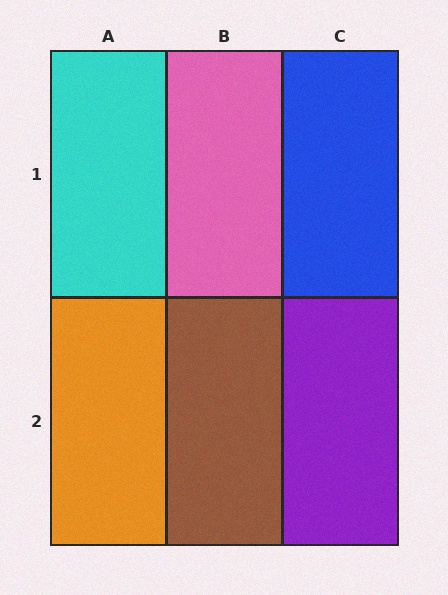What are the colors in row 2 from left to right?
Orange, brown, purple.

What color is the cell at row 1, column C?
Blue.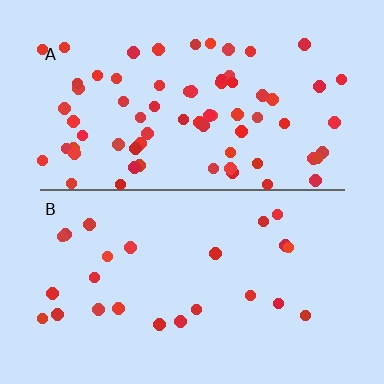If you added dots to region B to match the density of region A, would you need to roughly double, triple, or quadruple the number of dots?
Approximately triple.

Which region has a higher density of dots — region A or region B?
A (the top).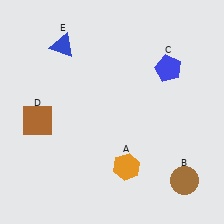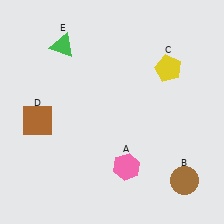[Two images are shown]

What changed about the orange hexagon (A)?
In Image 1, A is orange. In Image 2, it changed to pink.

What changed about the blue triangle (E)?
In Image 1, E is blue. In Image 2, it changed to green.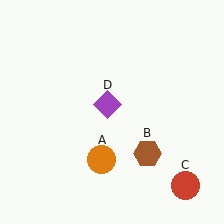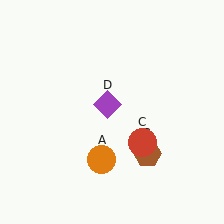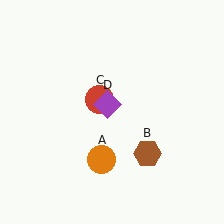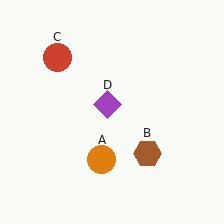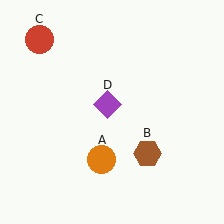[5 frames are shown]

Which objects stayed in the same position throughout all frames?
Orange circle (object A) and brown hexagon (object B) and purple diamond (object D) remained stationary.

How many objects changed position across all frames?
1 object changed position: red circle (object C).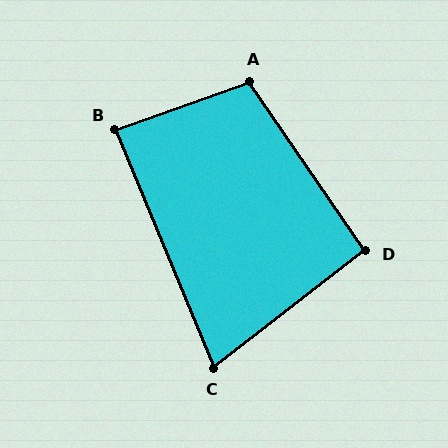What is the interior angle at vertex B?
Approximately 87 degrees (approximately right).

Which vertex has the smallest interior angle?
C, at approximately 75 degrees.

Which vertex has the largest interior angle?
A, at approximately 105 degrees.